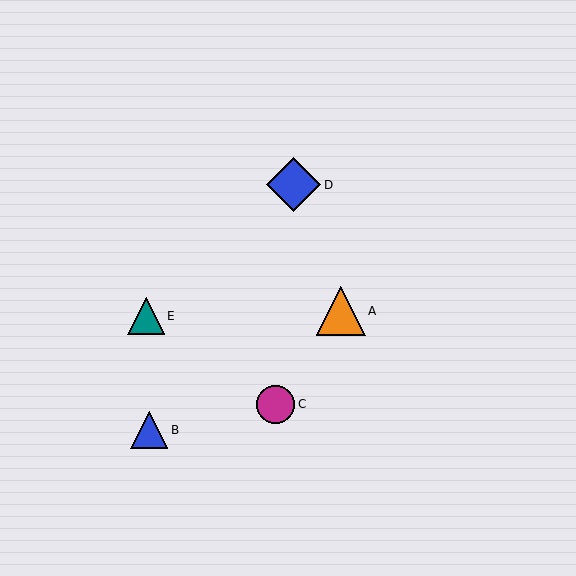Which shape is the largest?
The blue diamond (labeled D) is the largest.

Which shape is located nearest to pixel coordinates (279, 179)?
The blue diamond (labeled D) at (294, 185) is nearest to that location.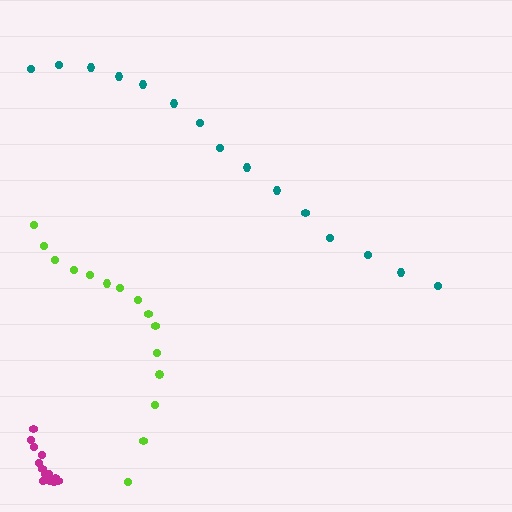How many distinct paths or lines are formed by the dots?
There are 3 distinct paths.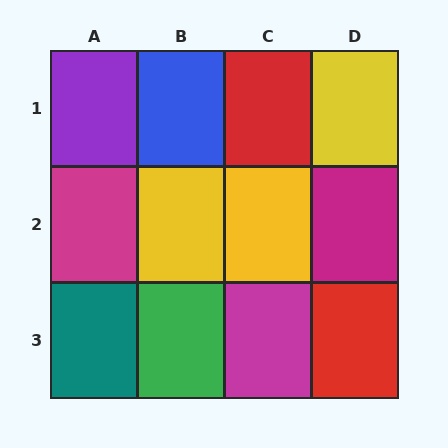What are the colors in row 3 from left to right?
Teal, green, magenta, red.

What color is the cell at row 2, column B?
Yellow.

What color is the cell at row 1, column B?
Blue.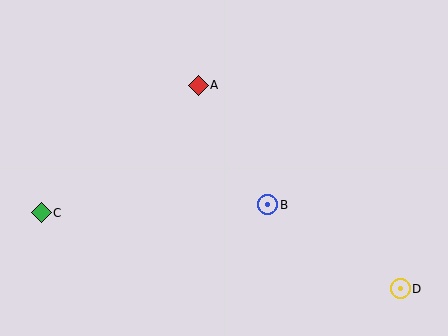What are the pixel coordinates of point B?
Point B is at (268, 205).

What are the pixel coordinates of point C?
Point C is at (41, 213).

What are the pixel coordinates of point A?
Point A is at (198, 85).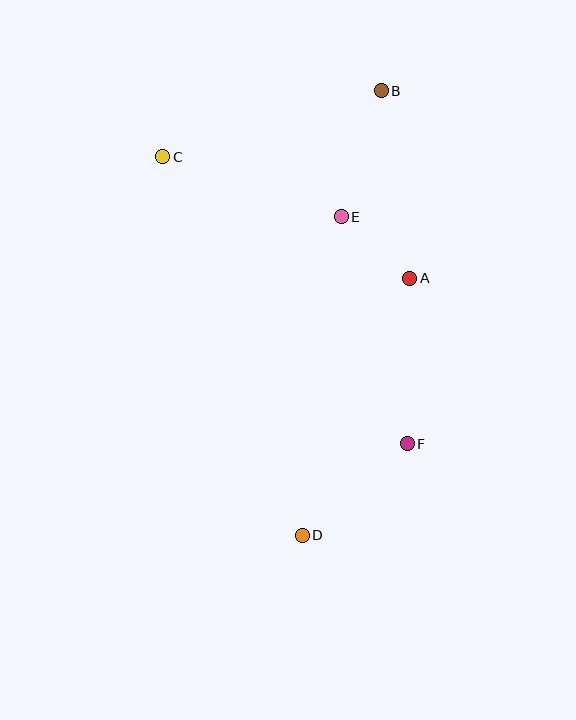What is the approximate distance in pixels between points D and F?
The distance between D and F is approximately 139 pixels.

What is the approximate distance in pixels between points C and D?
The distance between C and D is approximately 403 pixels.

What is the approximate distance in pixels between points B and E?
The distance between B and E is approximately 132 pixels.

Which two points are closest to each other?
Points A and E are closest to each other.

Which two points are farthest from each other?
Points B and D are farthest from each other.